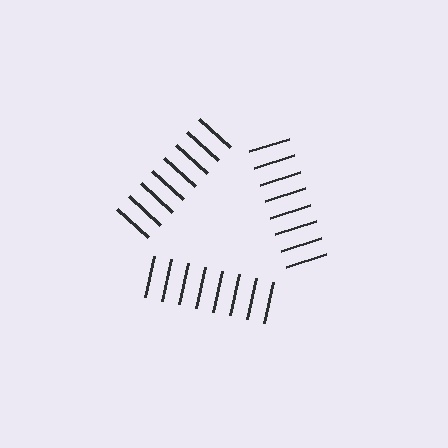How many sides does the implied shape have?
3 sides — the line-ends trace a triangle.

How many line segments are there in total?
24 — 8 along each of the 3 edges.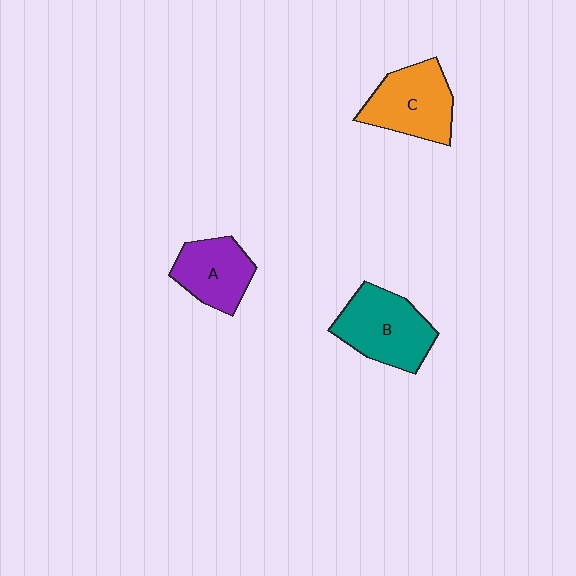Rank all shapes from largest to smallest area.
From largest to smallest: B (teal), C (orange), A (purple).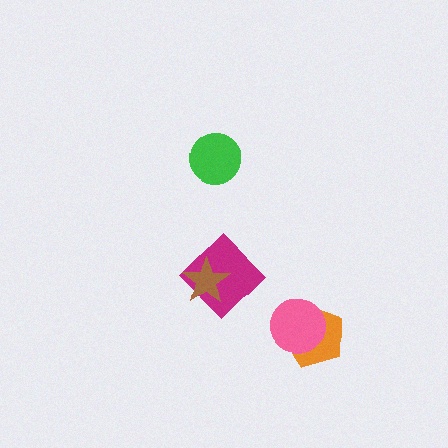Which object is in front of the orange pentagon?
The pink circle is in front of the orange pentagon.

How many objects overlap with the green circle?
0 objects overlap with the green circle.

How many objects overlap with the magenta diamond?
1 object overlaps with the magenta diamond.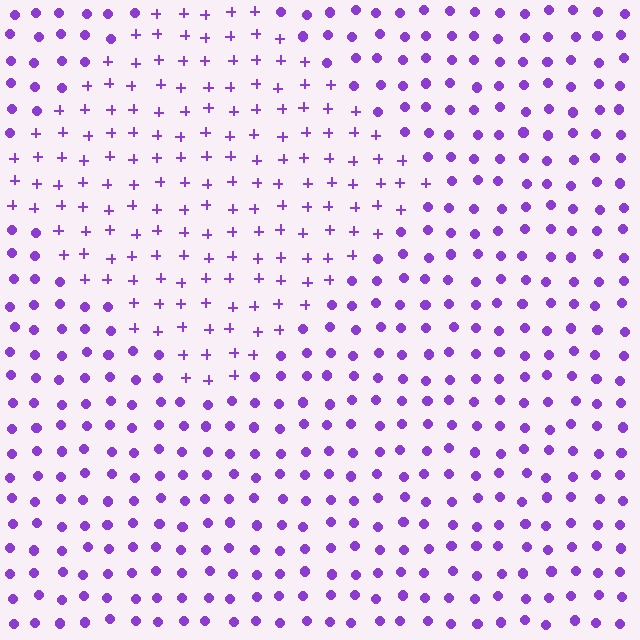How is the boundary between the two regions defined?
The boundary is defined by a change in element shape: plus signs inside vs. circles outside. All elements share the same color and spacing.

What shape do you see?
I see a diamond.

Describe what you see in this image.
The image is filled with small purple elements arranged in a uniform grid. A diamond-shaped region contains plus signs, while the surrounding area contains circles. The boundary is defined purely by the change in element shape.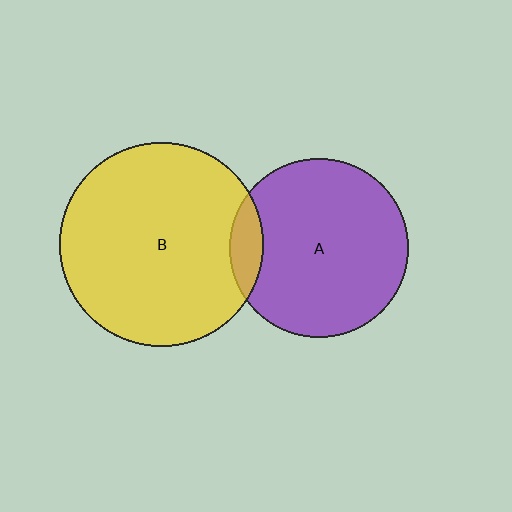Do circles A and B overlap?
Yes.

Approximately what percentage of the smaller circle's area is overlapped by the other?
Approximately 10%.